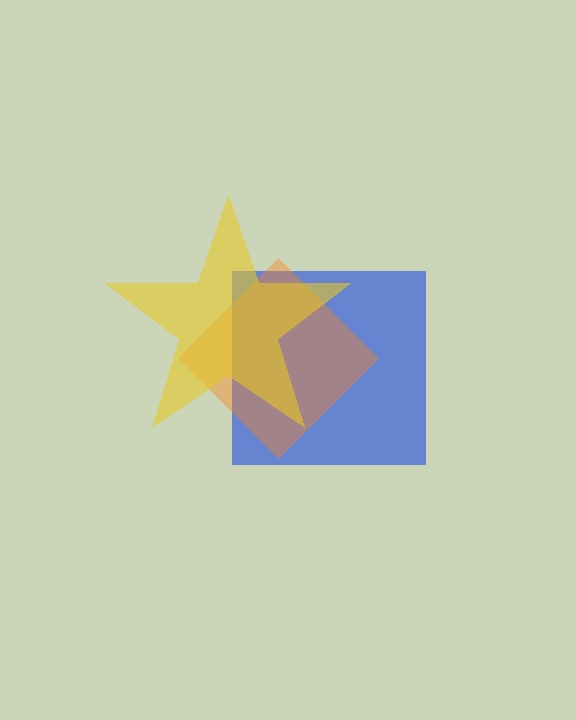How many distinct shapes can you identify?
There are 3 distinct shapes: a blue square, an orange diamond, a yellow star.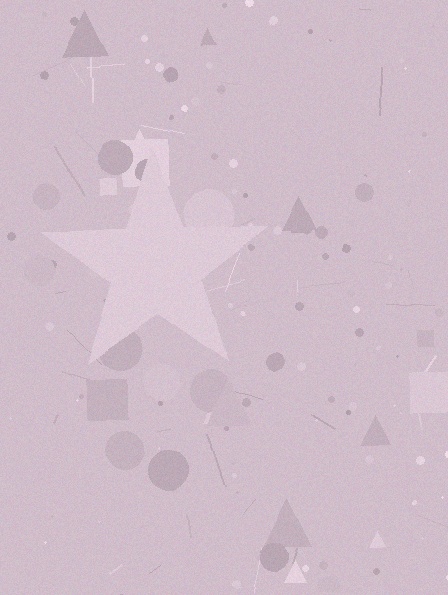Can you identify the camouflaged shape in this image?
The camouflaged shape is a star.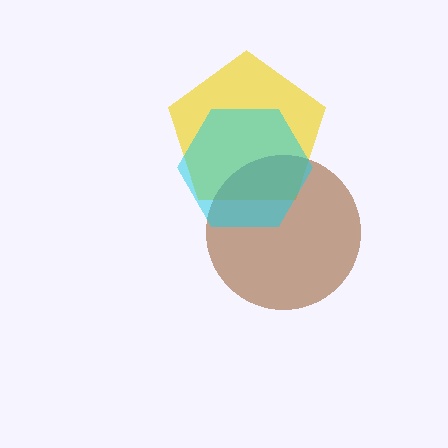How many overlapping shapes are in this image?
There are 3 overlapping shapes in the image.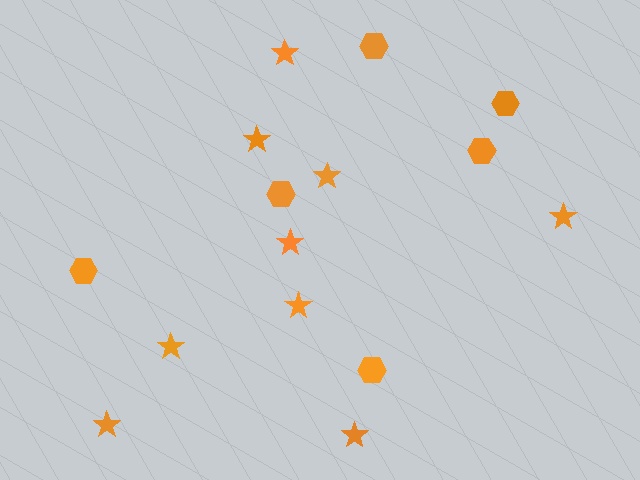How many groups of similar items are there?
There are 2 groups: one group of stars (9) and one group of hexagons (6).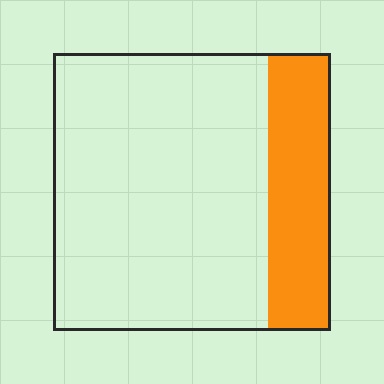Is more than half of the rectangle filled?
No.